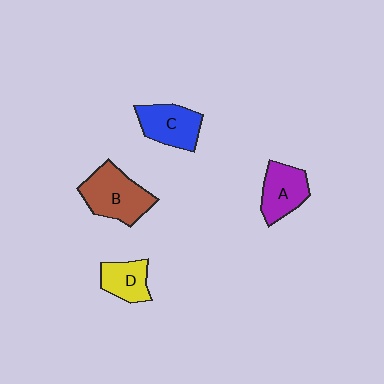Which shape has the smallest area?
Shape D (yellow).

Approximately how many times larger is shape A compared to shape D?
Approximately 1.2 times.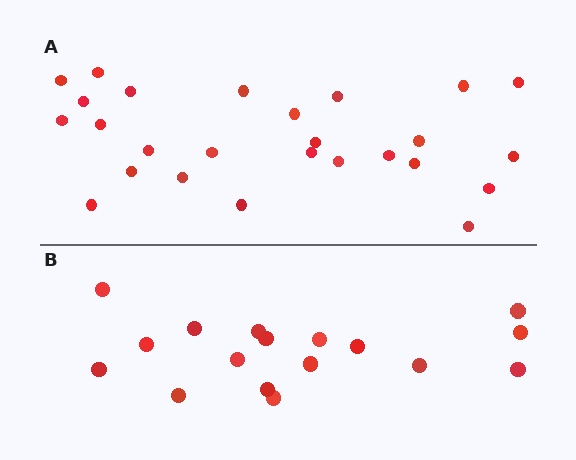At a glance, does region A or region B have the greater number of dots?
Region A (the top region) has more dots.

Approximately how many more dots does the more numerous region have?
Region A has roughly 8 or so more dots than region B.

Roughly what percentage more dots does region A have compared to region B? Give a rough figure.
About 55% more.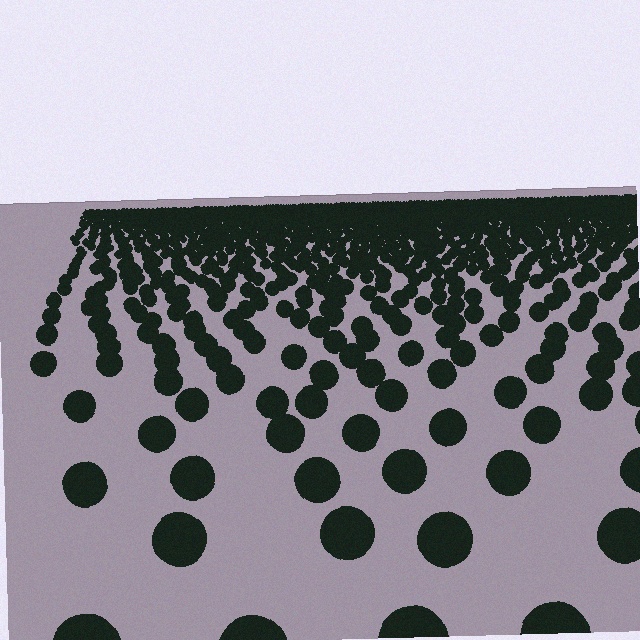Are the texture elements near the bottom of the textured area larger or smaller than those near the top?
Larger. Near the bottom, elements are closer to the viewer and appear at a bigger on-screen size.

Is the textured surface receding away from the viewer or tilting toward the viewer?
The surface is receding away from the viewer. Texture elements get smaller and denser toward the top.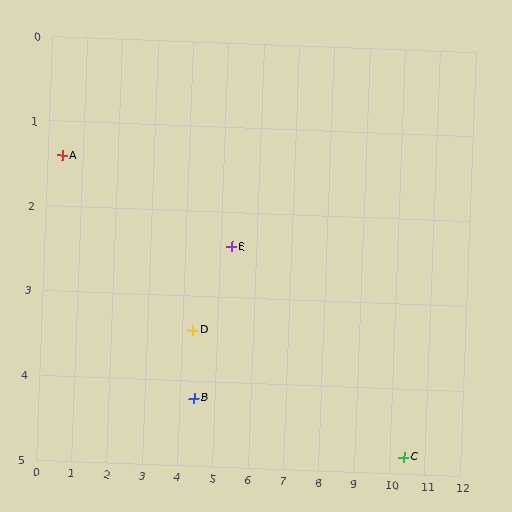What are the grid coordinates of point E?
Point E is at approximately (5.3, 2.4).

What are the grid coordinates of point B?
Point B is at approximately (4.4, 4.2).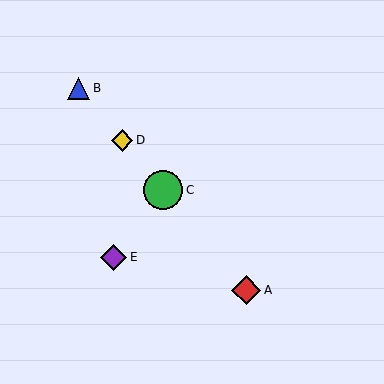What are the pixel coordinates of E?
Object E is at (114, 257).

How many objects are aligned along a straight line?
4 objects (A, B, C, D) are aligned along a straight line.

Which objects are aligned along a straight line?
Objects A, B, C, D are aligned along a straight line.